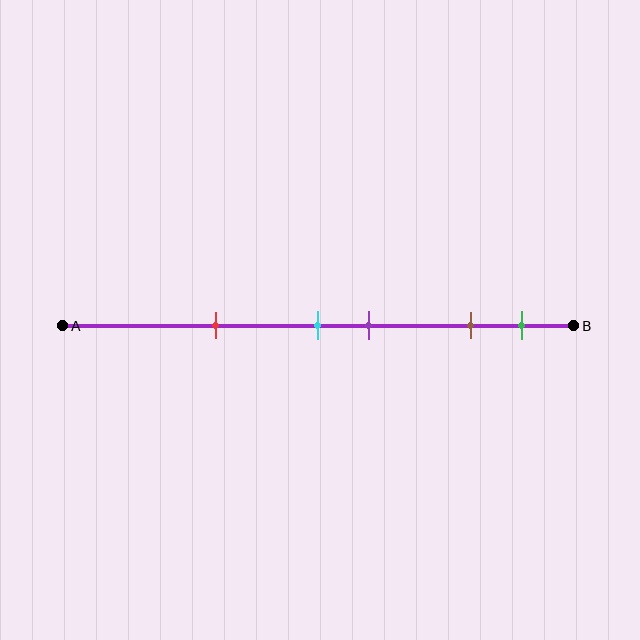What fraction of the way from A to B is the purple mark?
The purple mark is approximately 60% (0.6) of the way from A to B.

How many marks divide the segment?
There are 5 marks dividing the segment.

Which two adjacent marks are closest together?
The cyan and purple marks are the closest adjacent pair.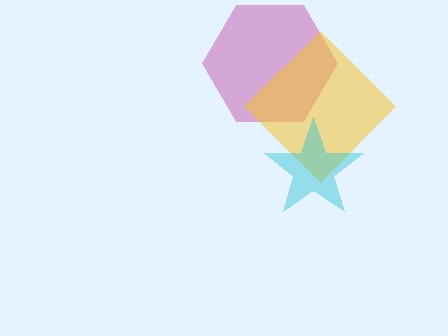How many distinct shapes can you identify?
There are 3 distinct shapes: a magenta hexagon, a yellow diamond, a cyan star.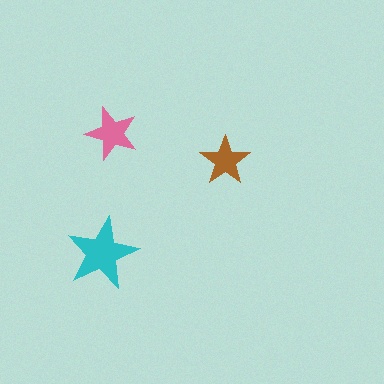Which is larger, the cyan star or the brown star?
The cyan one.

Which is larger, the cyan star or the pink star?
The cyan one.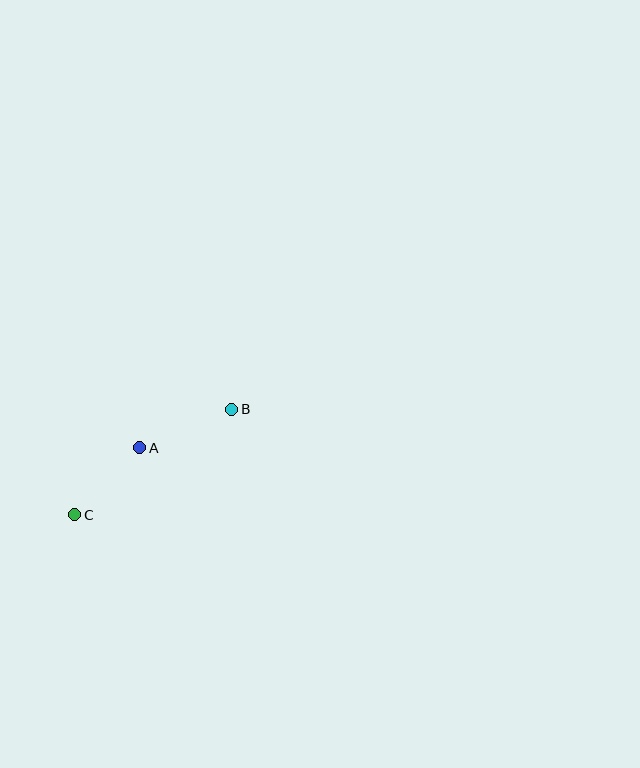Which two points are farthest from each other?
Points B and C are farthest from each other.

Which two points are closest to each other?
Points A and C are closest to each other.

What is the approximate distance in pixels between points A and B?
The distance between A and B is approximately 100 pixels.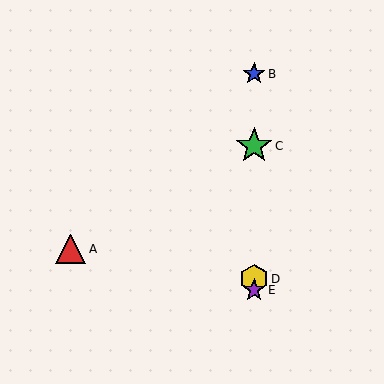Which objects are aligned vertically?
Objects B, C, D, E are aligned vertically.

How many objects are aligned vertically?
4 objects (B, C, D, E) are aligned vertically.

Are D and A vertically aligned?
No, D is at x≈254 and A is at x≈71.